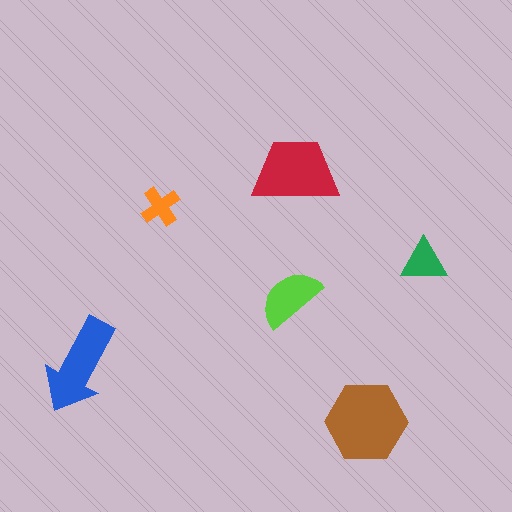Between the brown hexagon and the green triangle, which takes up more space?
The brown hexagon.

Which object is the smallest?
The orange cross.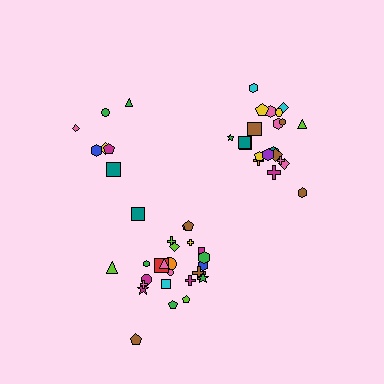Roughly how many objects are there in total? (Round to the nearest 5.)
Roughly 55 objects in total.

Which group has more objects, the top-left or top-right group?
The top-right group.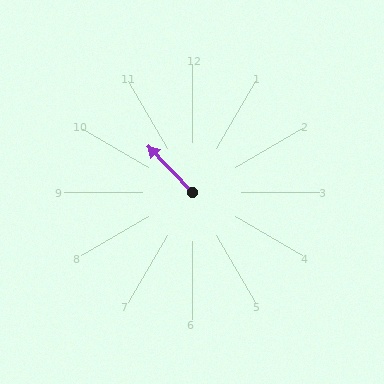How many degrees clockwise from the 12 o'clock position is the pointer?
Approximately 316 degrees.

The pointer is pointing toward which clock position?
Roughly 11 o'clock.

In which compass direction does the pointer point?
Northwest.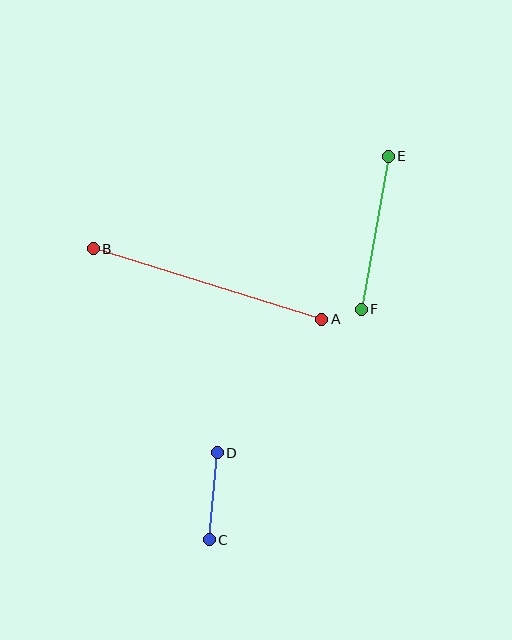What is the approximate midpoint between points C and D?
The midpoint is at approximately (213, 496) pixels.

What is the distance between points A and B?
The distance is approximately 239 pixels.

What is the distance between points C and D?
The distance is approximately 88 pixels.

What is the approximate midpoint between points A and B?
The midpoint is at approximately (207, 284) pixels.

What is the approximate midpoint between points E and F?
The midpoint is at approximately (375, 233) pixels.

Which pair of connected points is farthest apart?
Points A and B are farthest apart.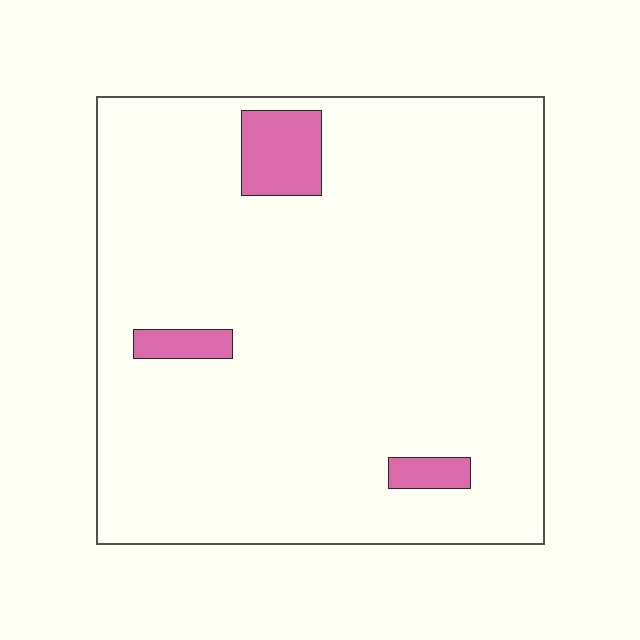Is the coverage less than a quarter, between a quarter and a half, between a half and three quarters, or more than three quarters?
Less than a quarter.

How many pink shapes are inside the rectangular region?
3.